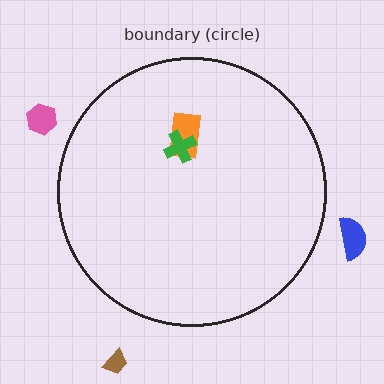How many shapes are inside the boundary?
2 inside, 3 outside.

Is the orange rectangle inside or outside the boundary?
Inside.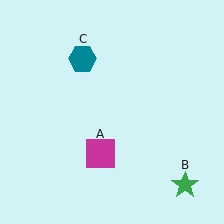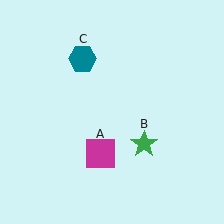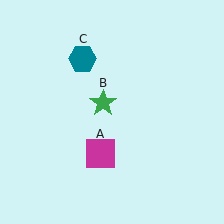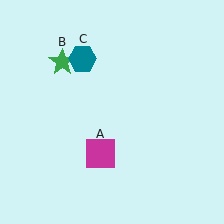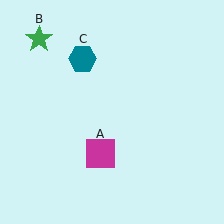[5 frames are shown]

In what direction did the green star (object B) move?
The green star (object B) moved up and to the left.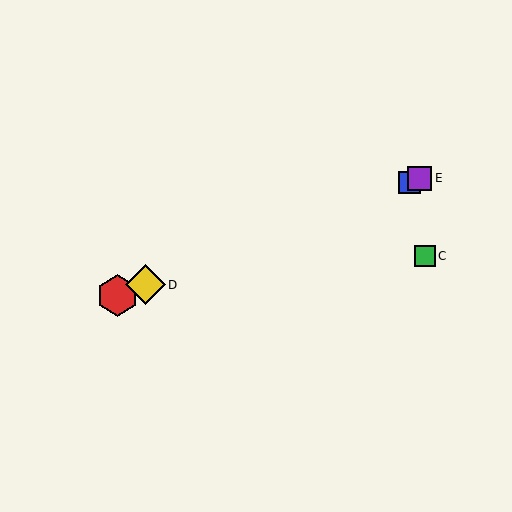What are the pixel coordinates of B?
Object B is at (410, 182).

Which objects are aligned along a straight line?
Objects A, B, D, E are aligned along a straight line.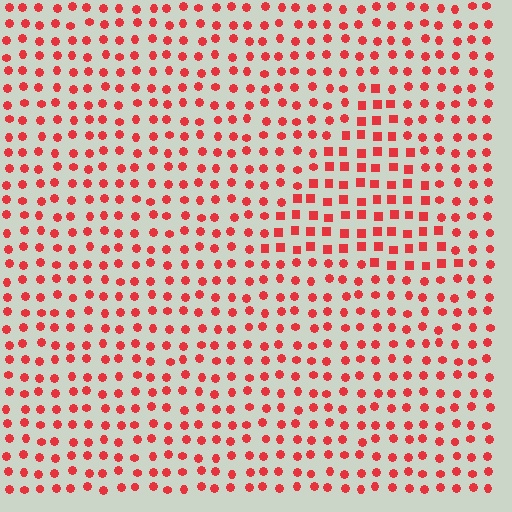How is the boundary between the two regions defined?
The boundary is defined by a change in element shape: squares inside vs. circles outside. All elements share the same color and spacing.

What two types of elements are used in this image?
The image uses squares inside the triangle region and circles outside it.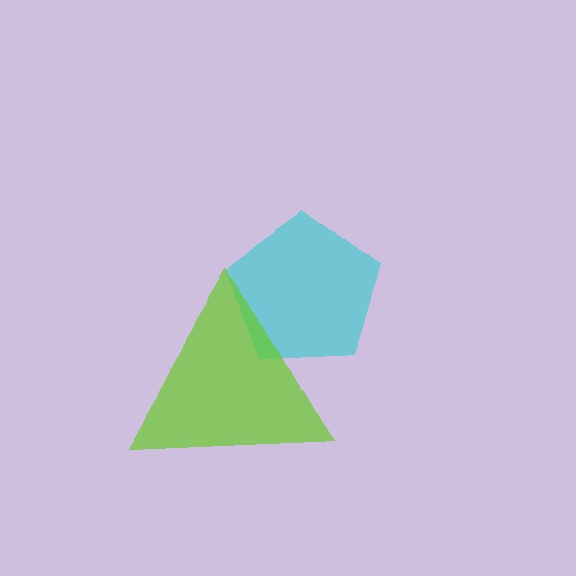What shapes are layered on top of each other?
The layered shapes are: a cyan pentagon, a lime triangle.